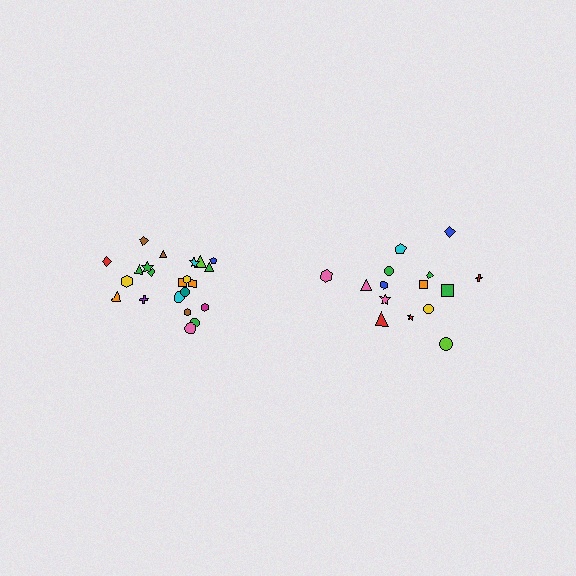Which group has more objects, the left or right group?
The left group.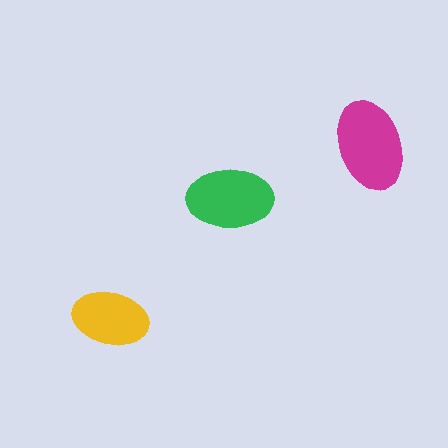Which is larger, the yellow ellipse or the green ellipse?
The green one.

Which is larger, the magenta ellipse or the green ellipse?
The magenta one.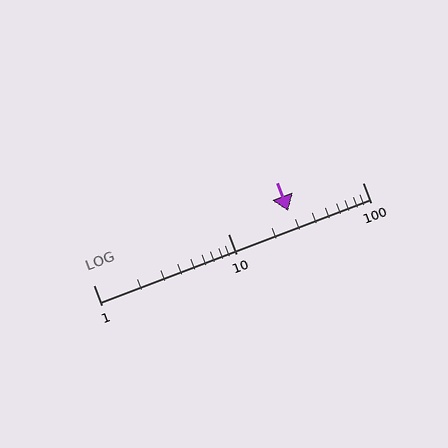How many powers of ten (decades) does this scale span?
The scale spans 2 decades, from 1 to 100.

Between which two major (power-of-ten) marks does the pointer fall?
The pointer is between 10 and 100.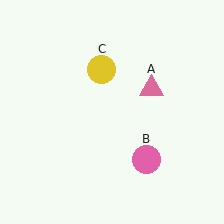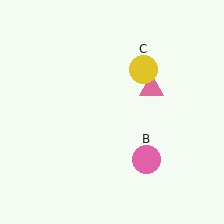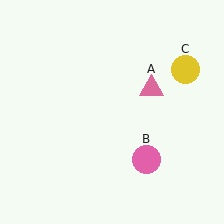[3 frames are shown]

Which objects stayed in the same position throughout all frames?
Pink triangle (object A) and pink circle (object B) remained stationary.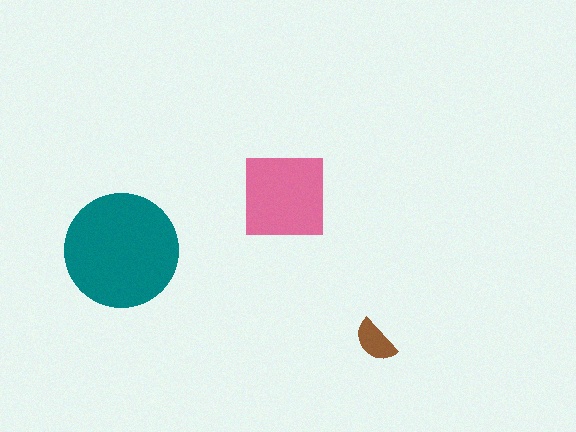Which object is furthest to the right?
The brown semicircle is rightmost.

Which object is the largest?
The teal circle.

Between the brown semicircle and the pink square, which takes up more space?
The pink square.